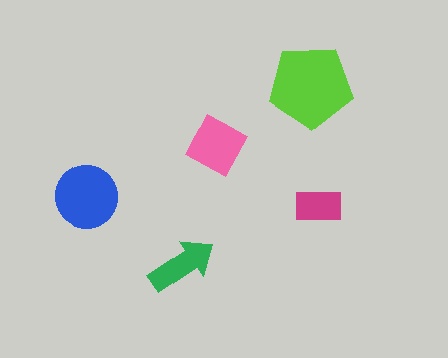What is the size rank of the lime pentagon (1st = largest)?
1st.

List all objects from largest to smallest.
The lime pentagon, the blue circle, the pink diamond, the green arrow, the magenta rectangle.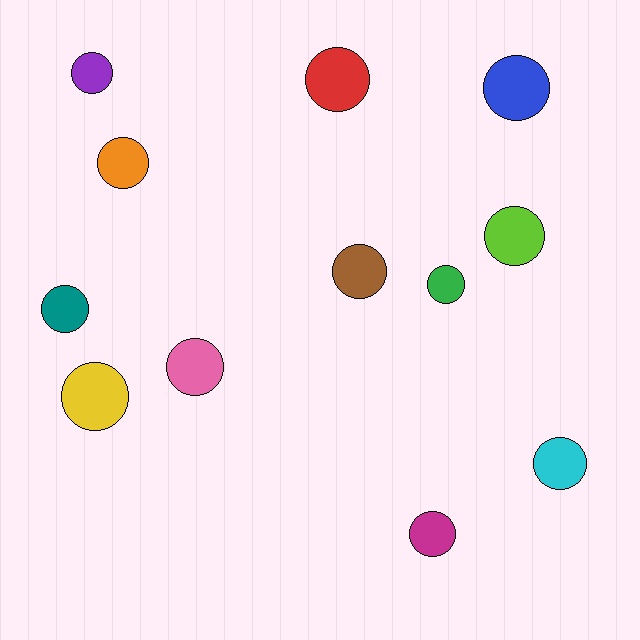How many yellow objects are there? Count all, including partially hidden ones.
There is 1 yellow object.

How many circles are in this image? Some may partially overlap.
There are 12 circles.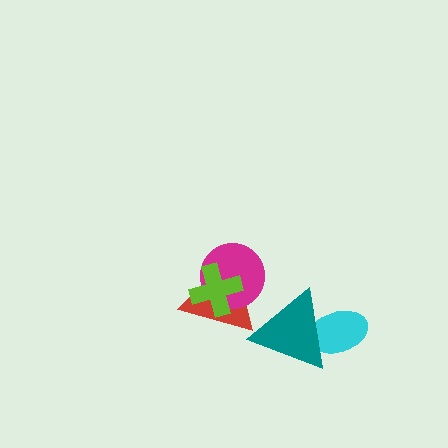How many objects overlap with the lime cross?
2 objects overlap with the lime cross.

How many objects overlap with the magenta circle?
2 objects overlap with the magenta circle.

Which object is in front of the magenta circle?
The lime cross is in front of the magenta circle.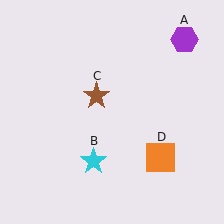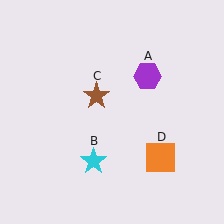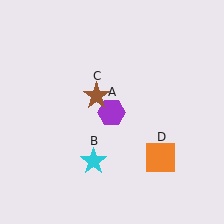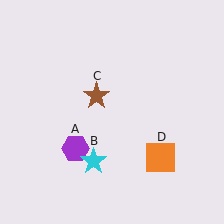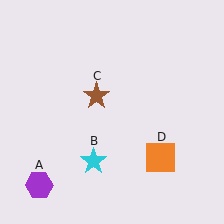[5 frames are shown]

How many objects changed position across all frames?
1 object changed position: purple hexagon (object A).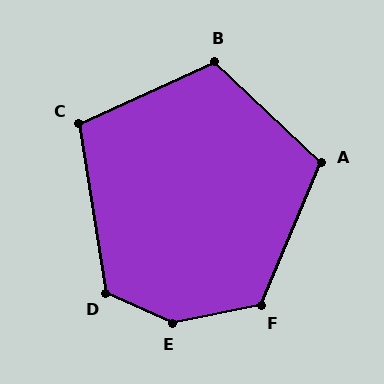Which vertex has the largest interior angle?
E, at approximately 144 degrees.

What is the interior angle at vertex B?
Approximately 112 degrees (obtuse).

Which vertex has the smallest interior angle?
C, at approximately 105 degrees.